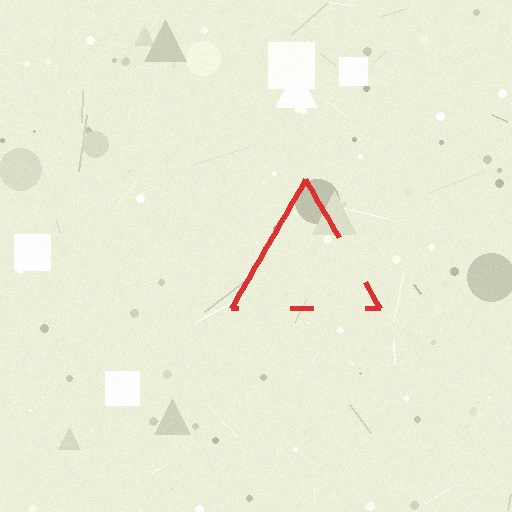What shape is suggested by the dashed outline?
The dashed outline suggests a triangle.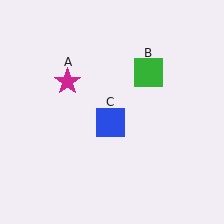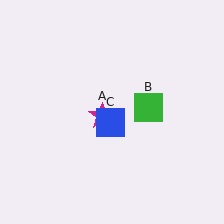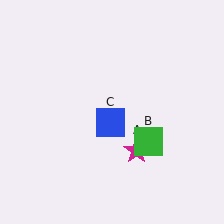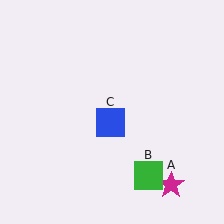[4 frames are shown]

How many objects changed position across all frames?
2 objects changed position: magenta star (object A), green square (object B).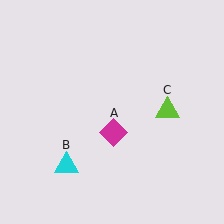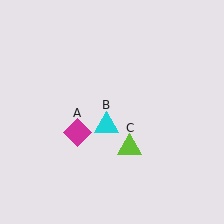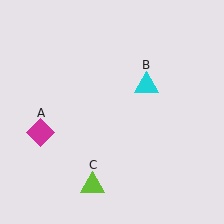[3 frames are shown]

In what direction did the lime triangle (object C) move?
The lime triangle (object C) moved down and to the left.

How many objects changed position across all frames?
3 objects changed position: magenta diamond (object A), cyan triangle (object B), lime triangle (object C).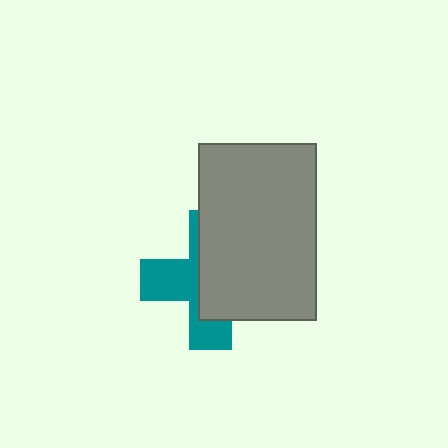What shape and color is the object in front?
The object in front is a gray rectangle.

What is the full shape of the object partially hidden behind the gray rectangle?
The partially hidden object is a teal cross.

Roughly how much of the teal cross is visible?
A small part of it is visible (roughly 42%).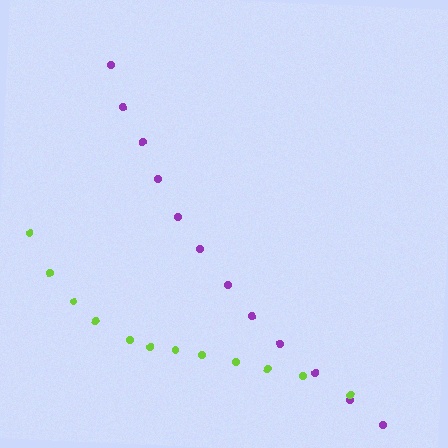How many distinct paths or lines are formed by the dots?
There are 2 distinct paths.